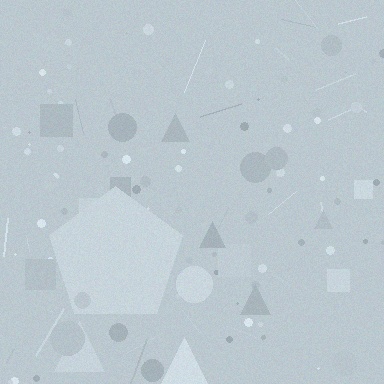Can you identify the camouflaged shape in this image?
The camouflaged shape is a pentagon.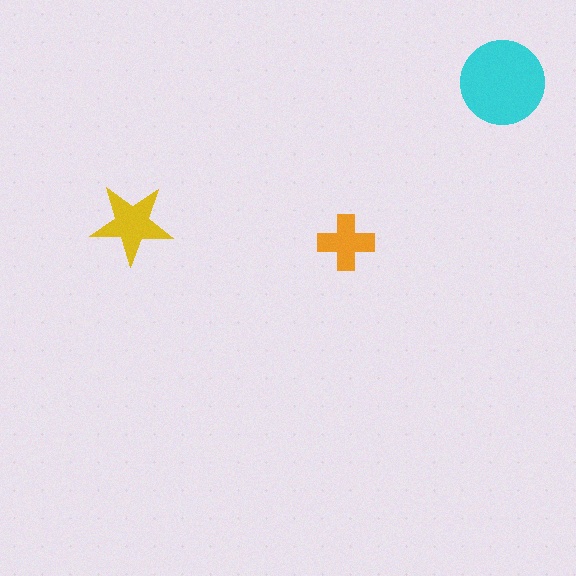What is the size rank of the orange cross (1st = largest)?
3rd.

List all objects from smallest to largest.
The orange cross, the yellow star, the cyan circle.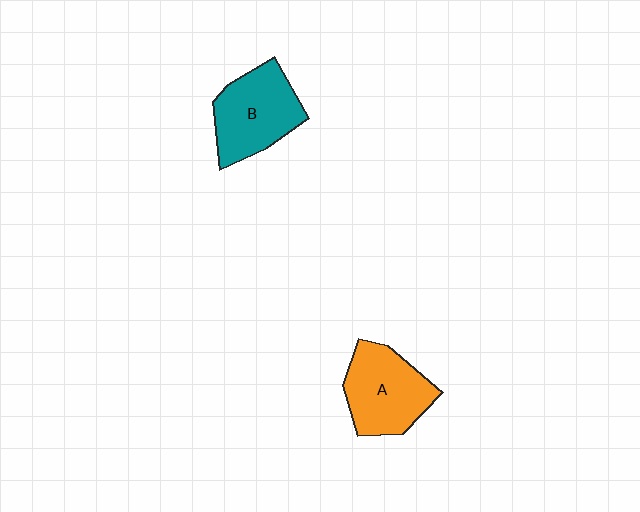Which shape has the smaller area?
Shape A (orange).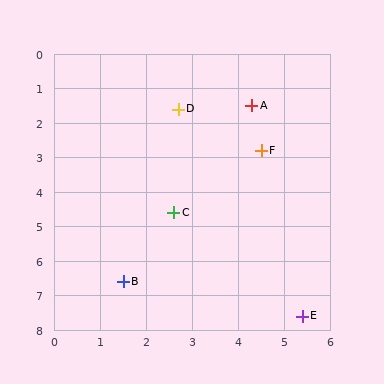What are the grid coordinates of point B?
Point B is at approximately (1.5, 6.6).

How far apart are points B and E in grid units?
Points B and E are about 4.0 grid units apart.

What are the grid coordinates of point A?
Point A is at approximately (4.3, 1.5).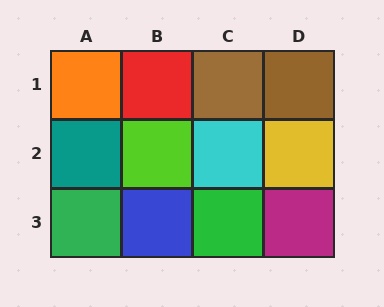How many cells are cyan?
1 cell is cyan.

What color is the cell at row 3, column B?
Blue.